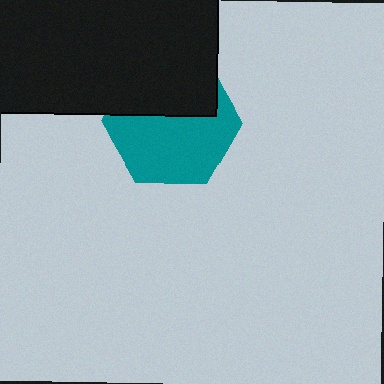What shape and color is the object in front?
The object in front is a black rectangle.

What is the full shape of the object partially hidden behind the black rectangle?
The partially hidden object is a teal hexagon.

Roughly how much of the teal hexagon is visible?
About half of it is visible (roughly 59%).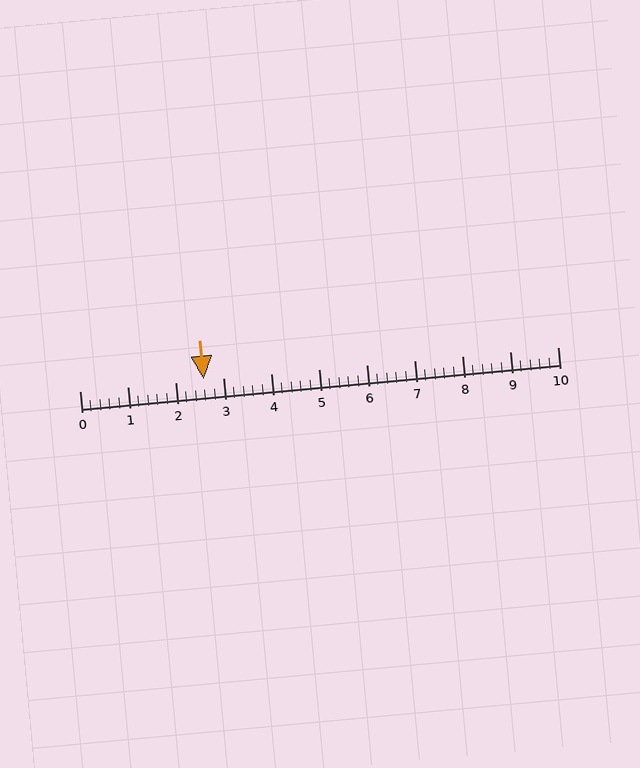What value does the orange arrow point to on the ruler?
The orange arrow points to approximately 2.6.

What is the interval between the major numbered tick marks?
The major tick marks are spaced 1 units apart.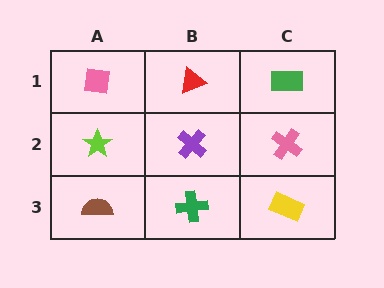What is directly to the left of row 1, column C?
A red triangle.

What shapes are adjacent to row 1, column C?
A pink cross (row 2, column C), a red triangle (row 1, column B).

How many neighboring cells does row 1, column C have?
2.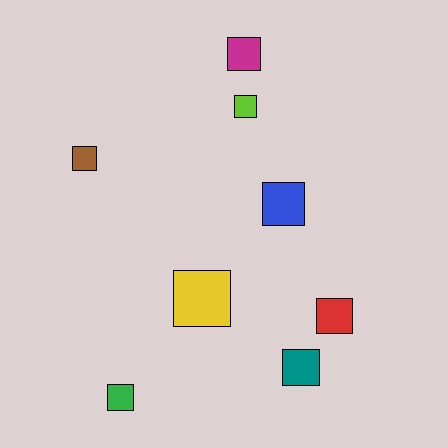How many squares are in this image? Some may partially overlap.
There are 8 squares.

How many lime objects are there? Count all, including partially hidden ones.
There is 1 lime object.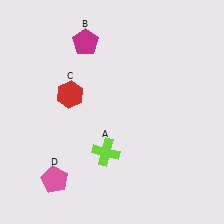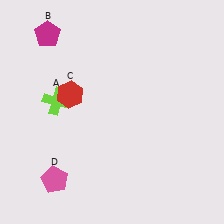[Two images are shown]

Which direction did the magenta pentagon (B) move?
The magenta pentagon (B) moved left.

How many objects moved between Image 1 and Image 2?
2 objects moved between the two images.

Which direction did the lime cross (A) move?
The lime cross (A) moved up.